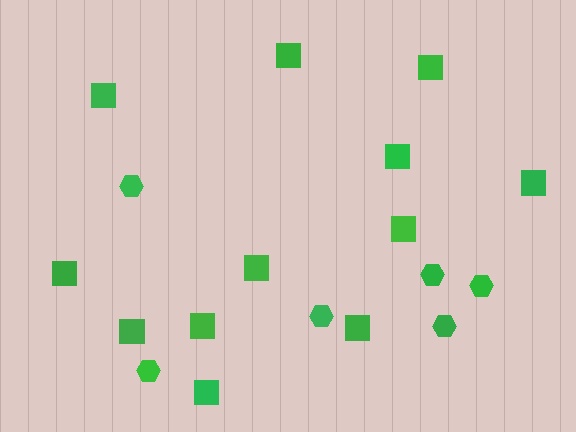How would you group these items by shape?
There are 2 groups: one group of hexagons (6) and one group of squares (12).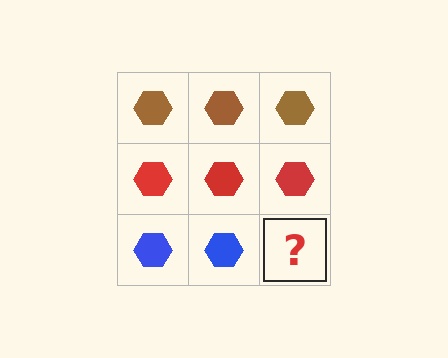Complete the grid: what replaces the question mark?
The question mark should be replaced with a blue hexagon.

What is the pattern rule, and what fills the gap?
The rule is that each row has a consistent color. The gap should be filled with a blue hexagon.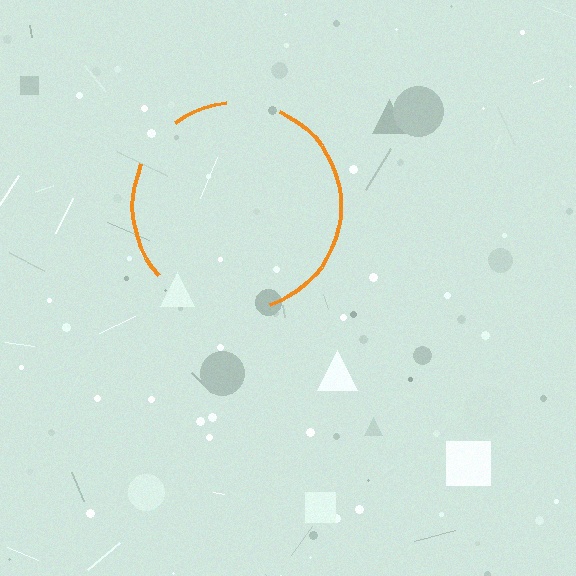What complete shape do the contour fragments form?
The contour fragments form a circle.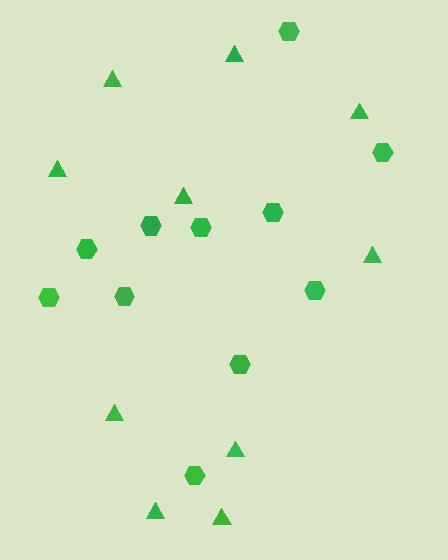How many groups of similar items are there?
There are 2 groups: one group of hexagons (11) and one group of triangles (10).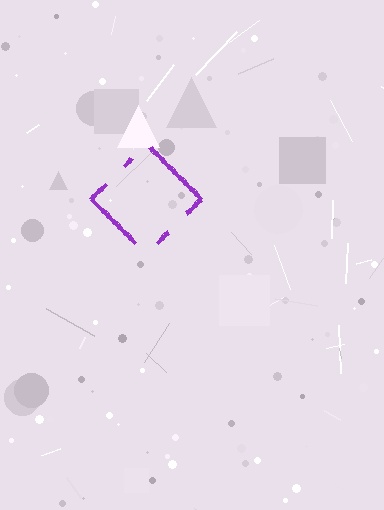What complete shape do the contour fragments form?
The contour fragments form a diamond.